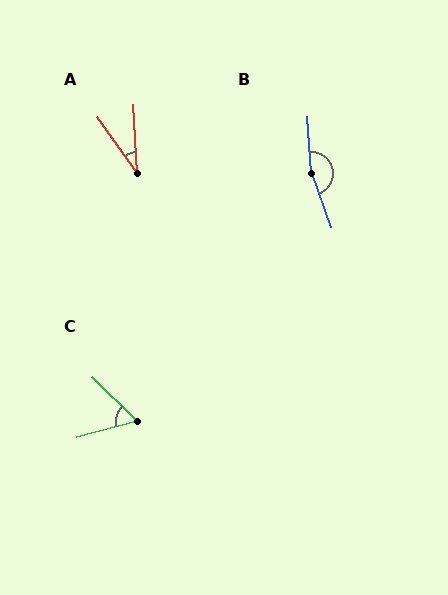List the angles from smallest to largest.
A (32°), C (60°), B (164°).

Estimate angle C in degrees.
Approximately 60 degrees.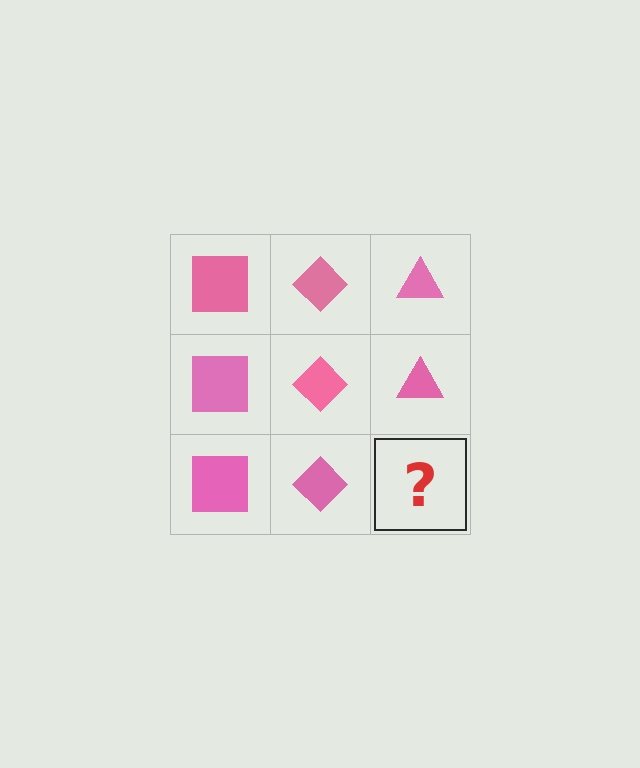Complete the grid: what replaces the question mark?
The question mark should be replaced with a pink triangle.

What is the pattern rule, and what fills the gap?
The rule is that each column has a consistent shape. The gap should be filled with a pink triangle.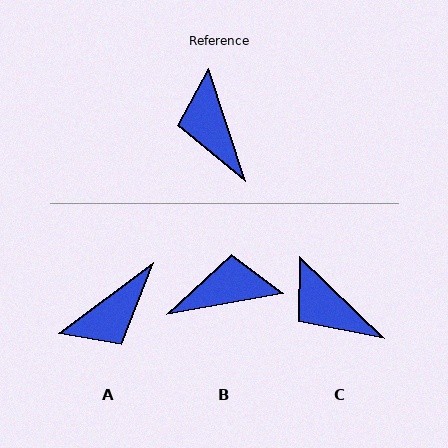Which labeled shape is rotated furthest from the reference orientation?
A, about 108 degrees away.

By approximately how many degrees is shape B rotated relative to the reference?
Approximately 98 degrees clockwise.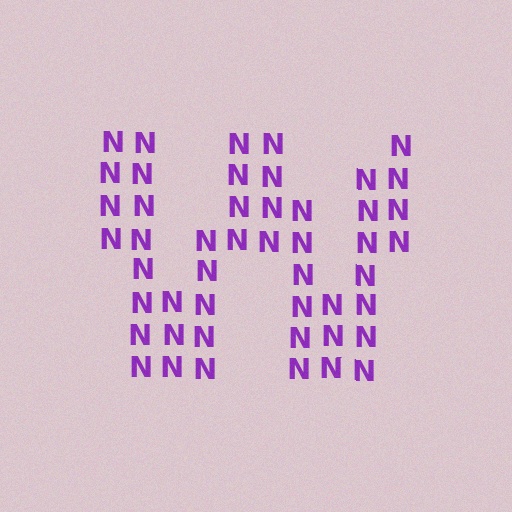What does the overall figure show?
The overall figure shows the letter W.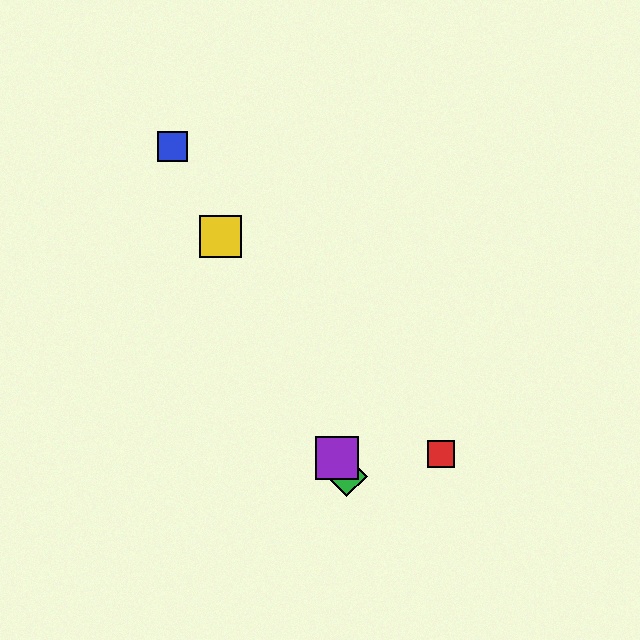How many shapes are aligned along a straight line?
4 shapes (the blue square, the green diamond, the yellow square, the purple square) are aligned along a straight line.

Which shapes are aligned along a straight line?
The blue square, the green diamond, the yellow square, the purple square are aligned along a straight line.